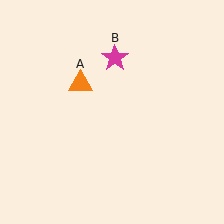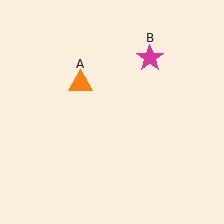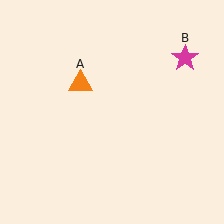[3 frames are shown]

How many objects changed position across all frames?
1 object changed position: magenta star (object B).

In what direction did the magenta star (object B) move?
The magenta star (object B) moved right.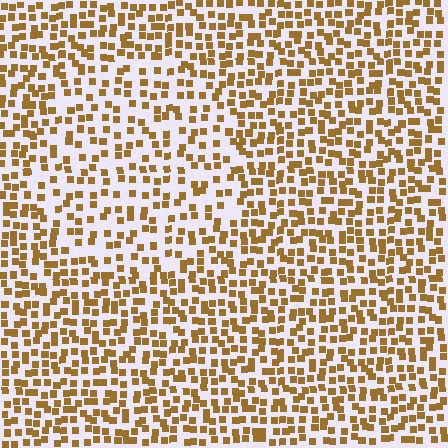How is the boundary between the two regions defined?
The boundary is defined by a change in element density (approximately 1.6x ratio). All elements are the same color, size, and shape.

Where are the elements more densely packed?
The elements are more densely packed outside the circle boundary.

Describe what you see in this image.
The image contains small brown elements arranged at two different densities. A circle-shaped region is visible where the elements are less densely packed than the surrounding area.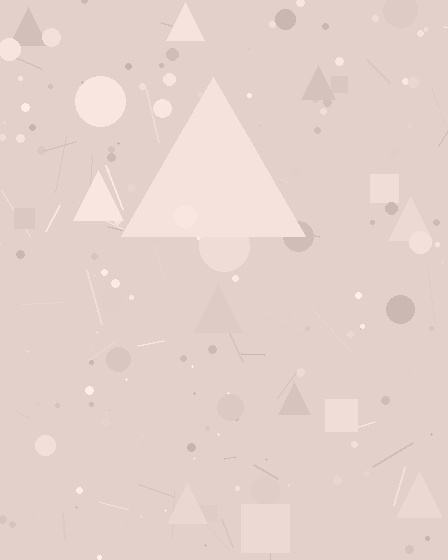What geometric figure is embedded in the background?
A triangle is embedded in the background.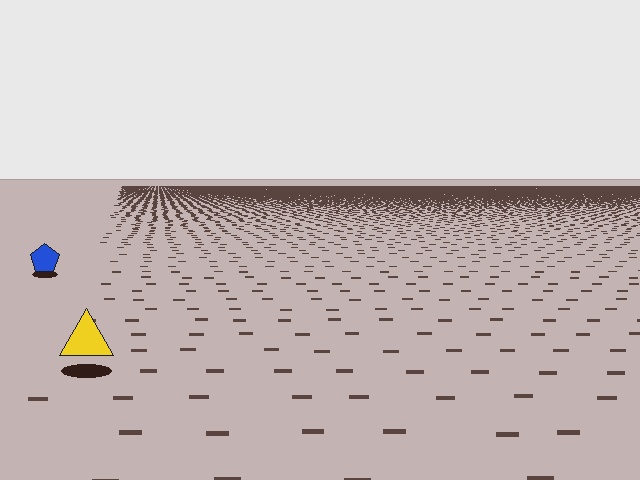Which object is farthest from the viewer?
The blue pentagon is farthest from the viewer. It appears smaller and the ground texture around it is denser.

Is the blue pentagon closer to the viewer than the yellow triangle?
No. The yellow triangle is closer — you can tell from the texture gradient: the ground texture is coarser near it.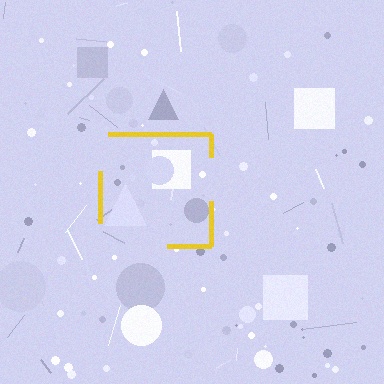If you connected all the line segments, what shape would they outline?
They would outline a square.